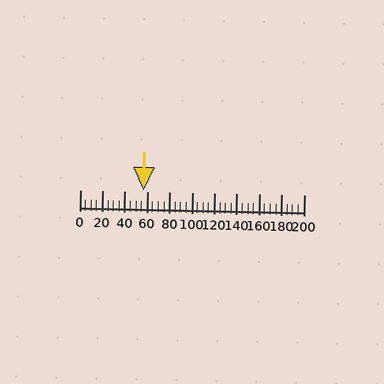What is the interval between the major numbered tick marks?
The major tick marks are spaced 20 units apart.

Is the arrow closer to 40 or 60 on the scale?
The arrow is closer to 60.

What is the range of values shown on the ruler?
The ruler shows values from 0 to 200.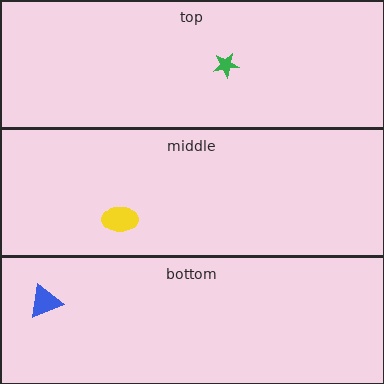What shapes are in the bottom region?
The blue triangle.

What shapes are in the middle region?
The yellow ellipse.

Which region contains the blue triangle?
The bottom region.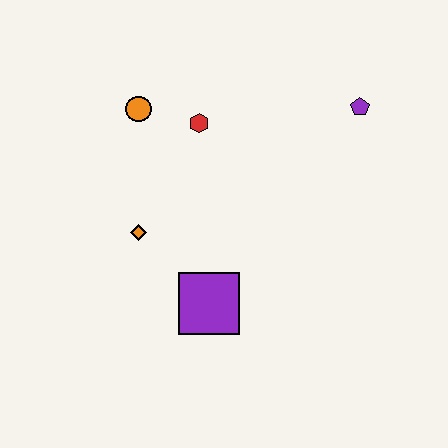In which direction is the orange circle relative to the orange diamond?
The orange circle is above the orange diamond.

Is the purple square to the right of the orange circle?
Yes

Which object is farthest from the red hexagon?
The purple square is farthest from the red hexagon.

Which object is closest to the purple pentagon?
The red hexagon is closest to the purple pentagon.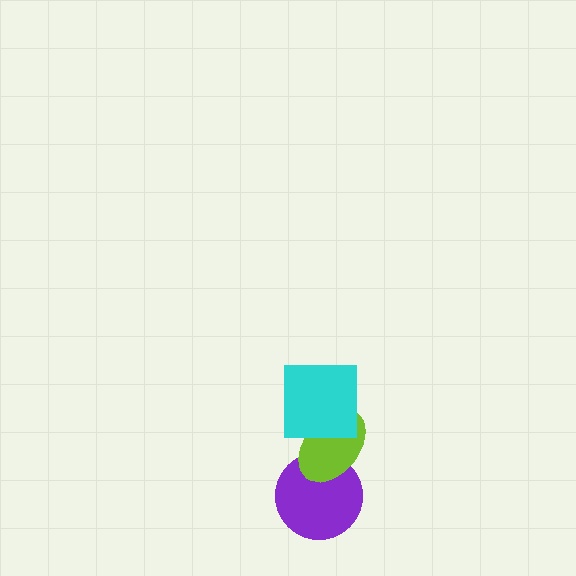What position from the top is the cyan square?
The cyan square is 1st from the top.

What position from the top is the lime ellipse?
The lime ellipse is 2nd from the top.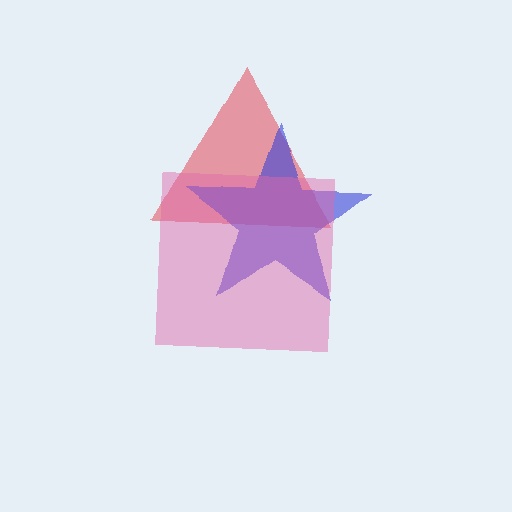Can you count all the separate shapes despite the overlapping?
Yes, there are 3 separate shapes.